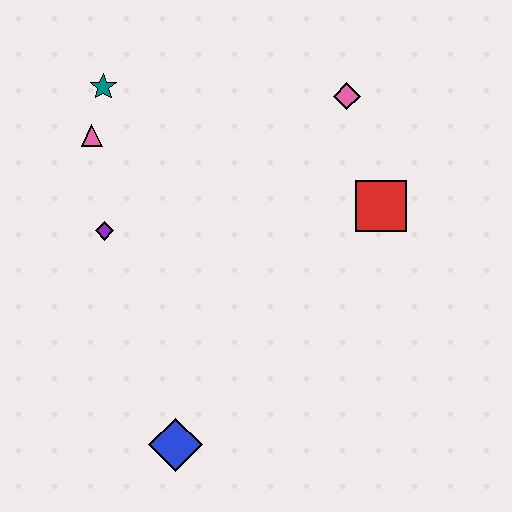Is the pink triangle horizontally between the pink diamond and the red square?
No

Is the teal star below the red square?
No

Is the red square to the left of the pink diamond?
No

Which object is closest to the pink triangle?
The teal star is closest to the pink triangle.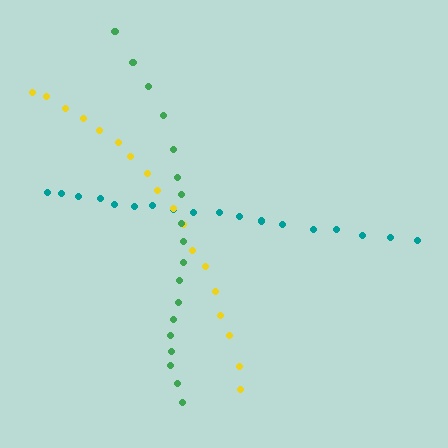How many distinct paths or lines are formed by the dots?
There are 3 distinct paths.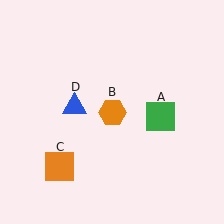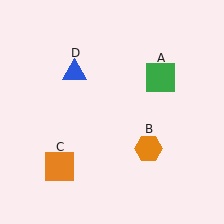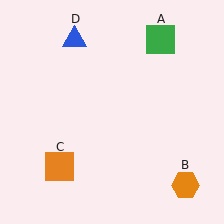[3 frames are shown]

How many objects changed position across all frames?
3 objects changed position: green square (object A), orange hexagon (object B), blue triangle (object D).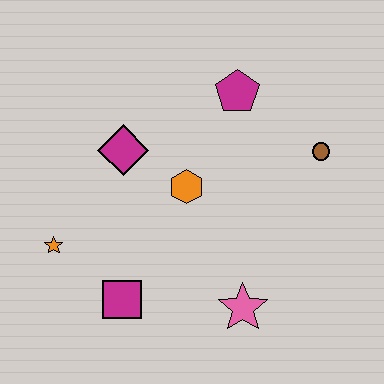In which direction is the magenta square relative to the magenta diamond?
The magenta square is below the magenta diamond.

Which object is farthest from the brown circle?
The orange star is farthest from the brown circle.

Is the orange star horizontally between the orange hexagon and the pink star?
No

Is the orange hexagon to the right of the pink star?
No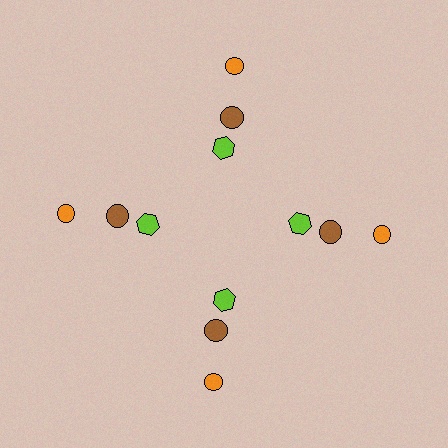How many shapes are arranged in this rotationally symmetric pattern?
There are 12 shapes, arranged in 4 groups of 3.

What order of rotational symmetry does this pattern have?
This pattern has 4-fold rotational symmetry.